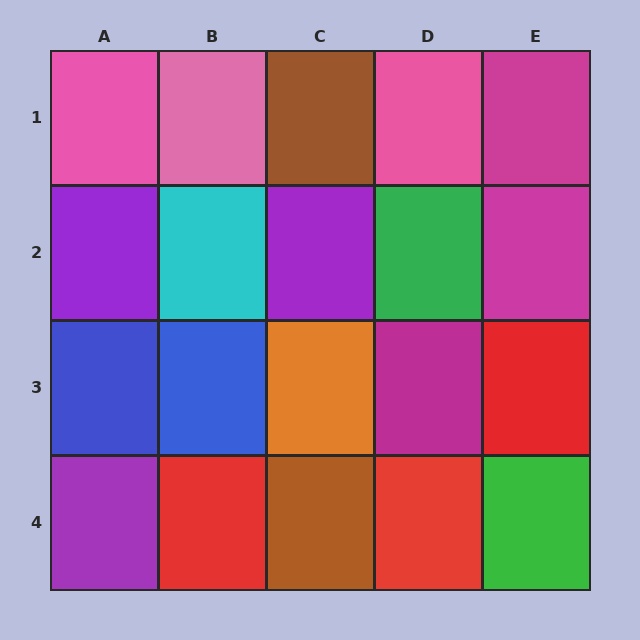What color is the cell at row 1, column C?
Brown.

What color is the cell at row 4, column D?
Red.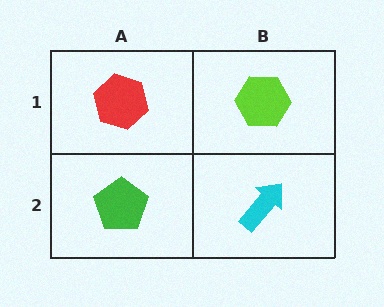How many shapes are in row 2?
2 shapes.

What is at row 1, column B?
A lime hexagon.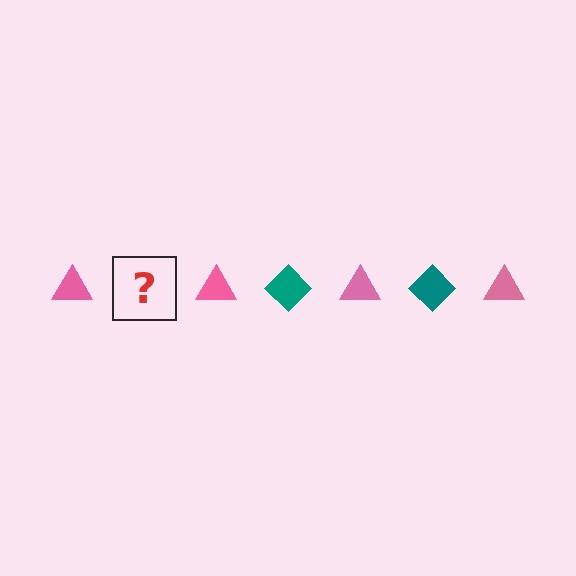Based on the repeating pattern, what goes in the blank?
The blank should be a teal diamond.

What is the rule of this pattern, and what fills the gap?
The rule is that the pattern alternates between pink triangle and teal diamond. The gap should be filled with a teal diamond.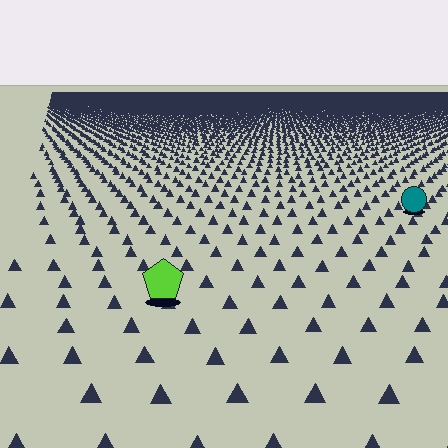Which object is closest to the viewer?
The lime pentagon is closest. The texture marks near it are larger and more spread out.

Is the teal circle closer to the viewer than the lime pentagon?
No. The lime pentagon is closer — you can tell from the texture gradient: the ground texture is coarser near it.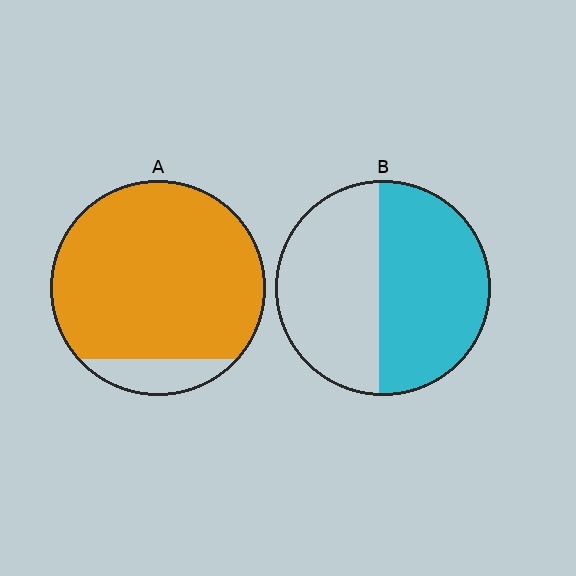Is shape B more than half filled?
Roughly half.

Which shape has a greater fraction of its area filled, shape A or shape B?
Shape A.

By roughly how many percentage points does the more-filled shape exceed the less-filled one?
By roughly 35 percentage points (A over B).